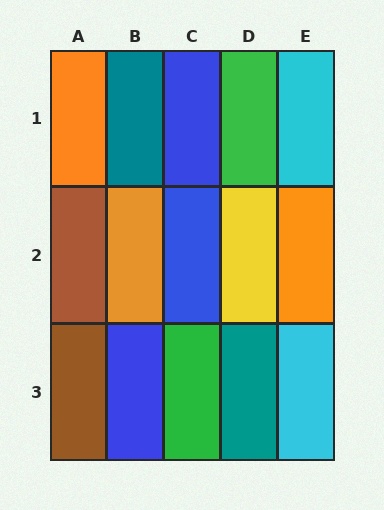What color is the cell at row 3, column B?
Blue.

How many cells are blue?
3 cells are blue.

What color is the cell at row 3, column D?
Teal.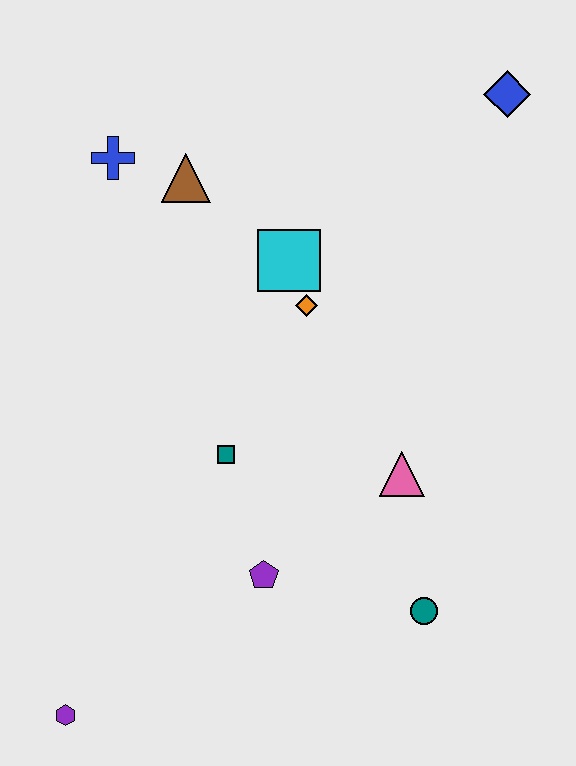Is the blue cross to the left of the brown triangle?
Yes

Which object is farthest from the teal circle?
The blue cross is farthest from the teal circle.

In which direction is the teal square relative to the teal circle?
The teal square is to the left of the teal circle.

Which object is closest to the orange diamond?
The cyan square is closest to the orange diamond.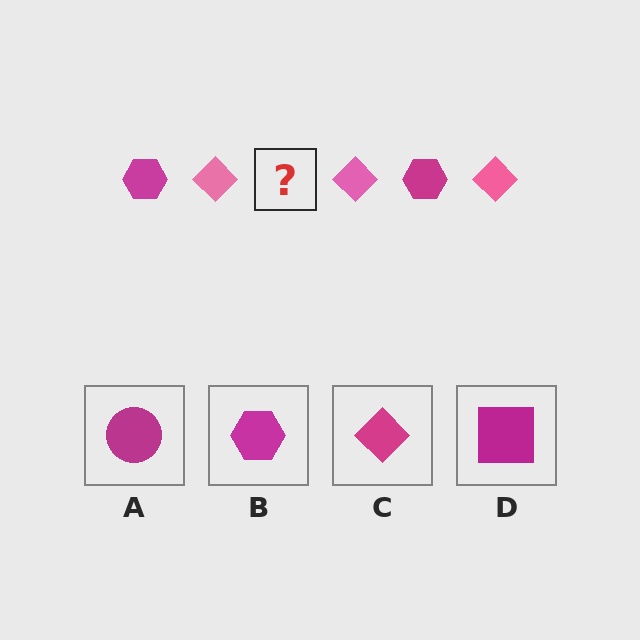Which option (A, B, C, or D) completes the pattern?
B.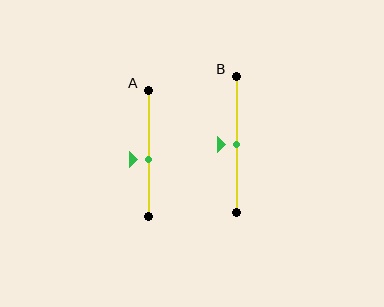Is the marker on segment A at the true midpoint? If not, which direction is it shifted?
No, the marker on segment A is shifted downward by about 5% of the segment length.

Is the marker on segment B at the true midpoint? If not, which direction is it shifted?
Yes, the marker on segment B is at the true midpoint.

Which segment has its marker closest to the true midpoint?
Segment B has its marker closest to the true midpoint.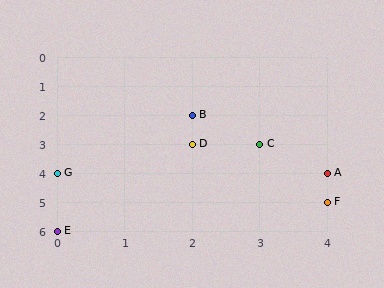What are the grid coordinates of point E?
Point E is at grid coordinates (0, 6).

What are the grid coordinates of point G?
Point G is at grid coordinates (0, 4).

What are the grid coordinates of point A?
Point A is at grid coordinates (4, 4).